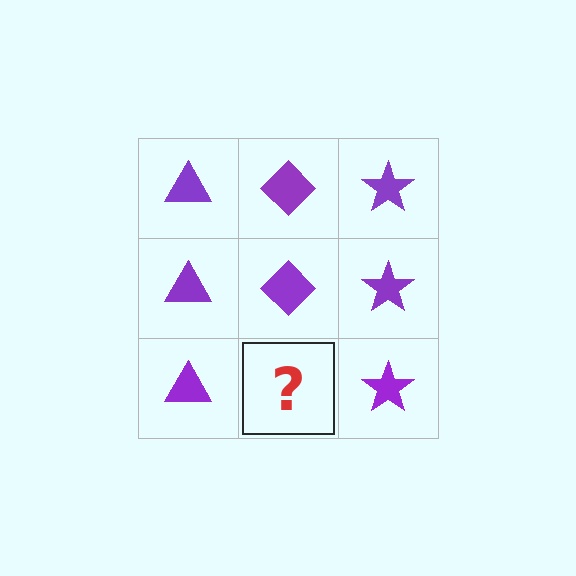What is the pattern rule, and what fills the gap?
The rule is that each column has a consistent shape. The gap should be filled with a purple diamond.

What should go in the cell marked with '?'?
The missing cell should contain a purple diamond.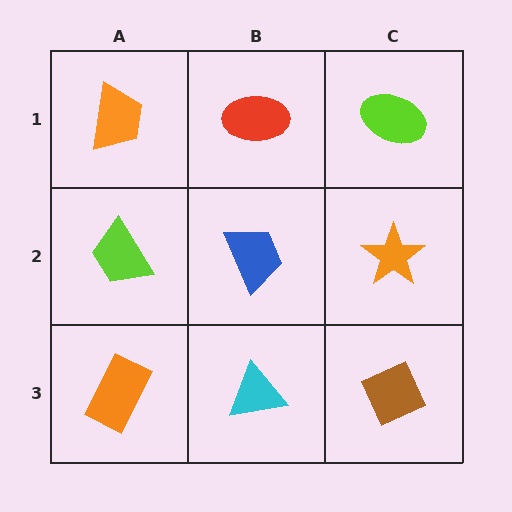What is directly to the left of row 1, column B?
An orange trapezoid.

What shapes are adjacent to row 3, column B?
A blue trapezoid (row 2, column B), an orange rectangle (row 3, column A), a brown diamond (row 3, column C).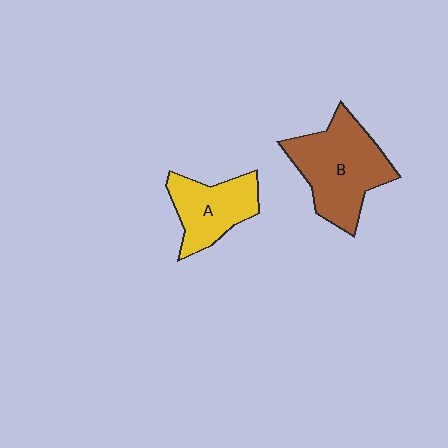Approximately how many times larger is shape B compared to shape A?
Approximately 1.5 times.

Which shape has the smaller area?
Shape A (yellow).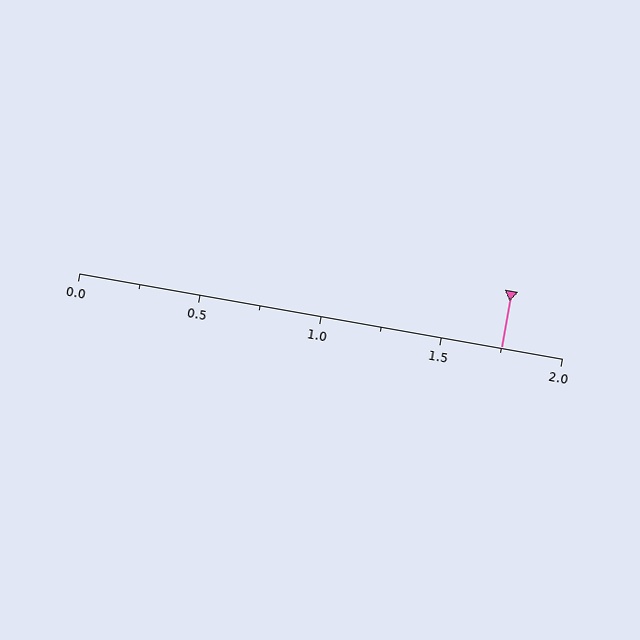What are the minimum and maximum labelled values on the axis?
The axis runs from 0.0 to 2.0.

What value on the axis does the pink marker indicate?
The marker indicates approximately 1.75.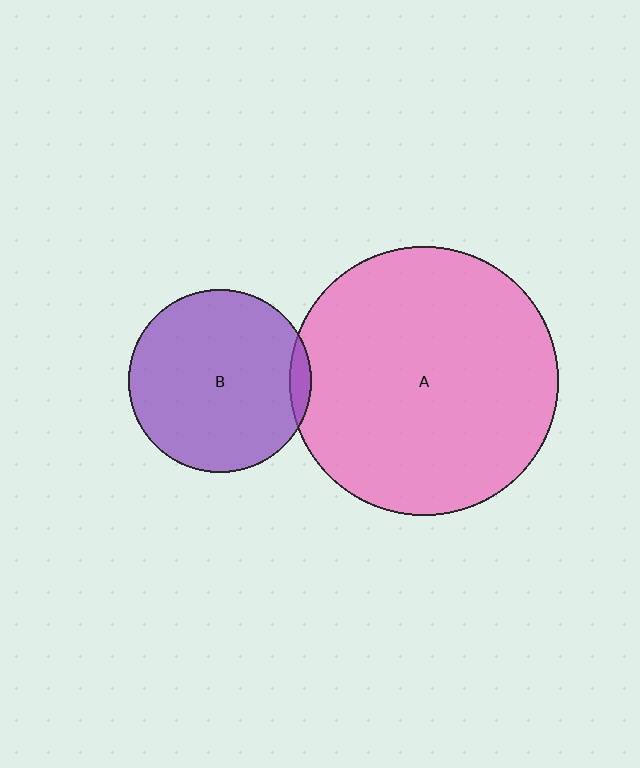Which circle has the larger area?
Circle A (pink).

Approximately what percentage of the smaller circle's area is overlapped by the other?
Approximately 5%.